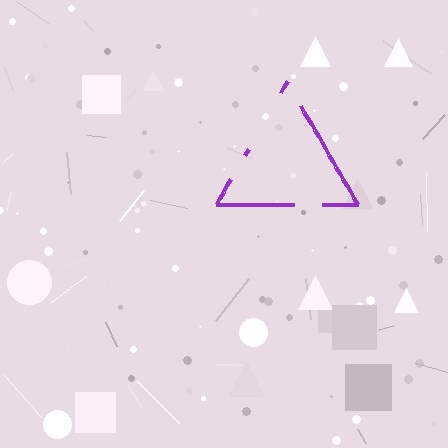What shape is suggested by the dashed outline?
The dashed outline suggests a triangle.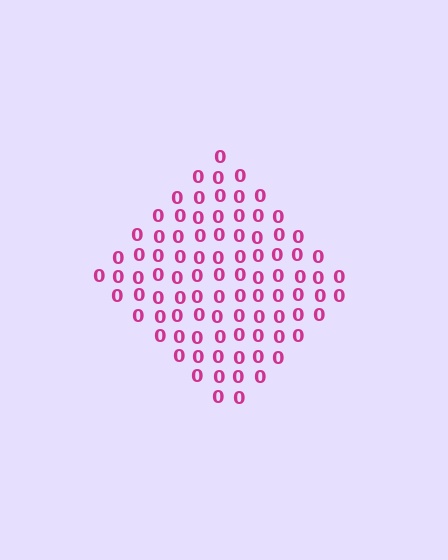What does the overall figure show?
The overall figure shows a diamond.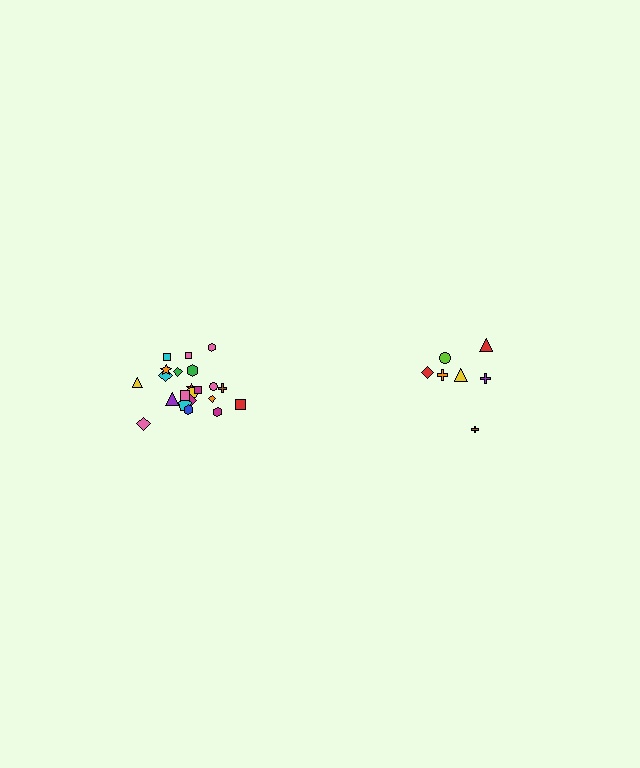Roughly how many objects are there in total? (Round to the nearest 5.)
Roughly 30 objects in total.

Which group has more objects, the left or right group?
The left group.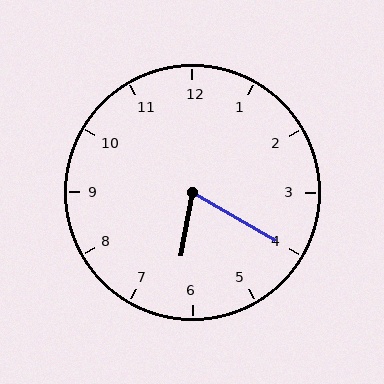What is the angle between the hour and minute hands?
Approximately 70 degrees.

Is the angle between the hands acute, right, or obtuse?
It is acute.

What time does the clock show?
6:20.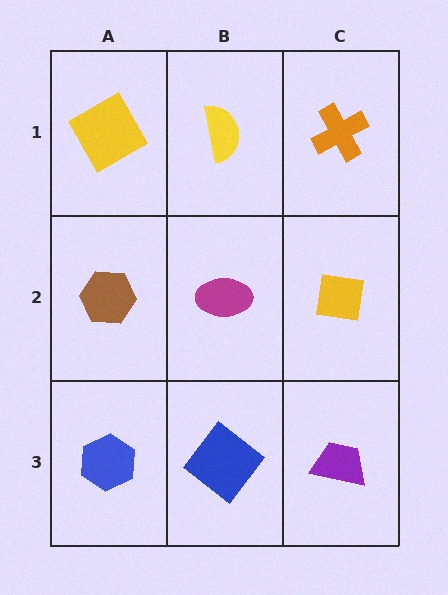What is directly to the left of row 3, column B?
A blue hexagon.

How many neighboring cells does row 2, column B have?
4.